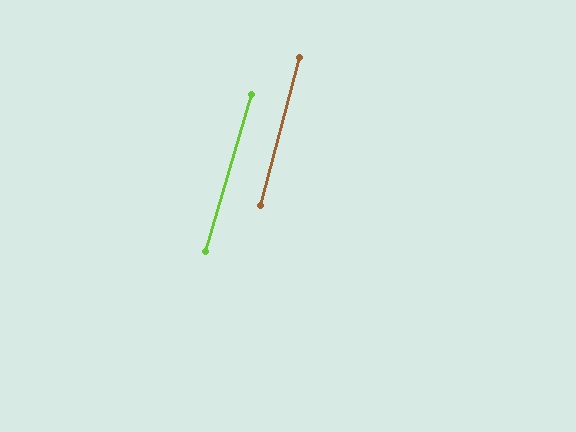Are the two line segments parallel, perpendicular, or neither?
Parallel — their directions differ by only 1.7°.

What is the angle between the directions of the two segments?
Approximately 2 degrees.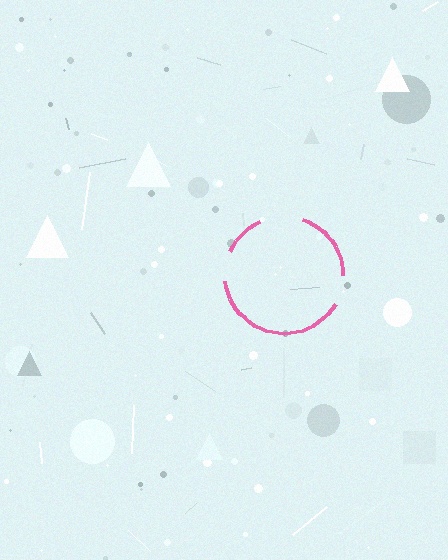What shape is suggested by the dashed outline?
The dashed outline suggests a circle.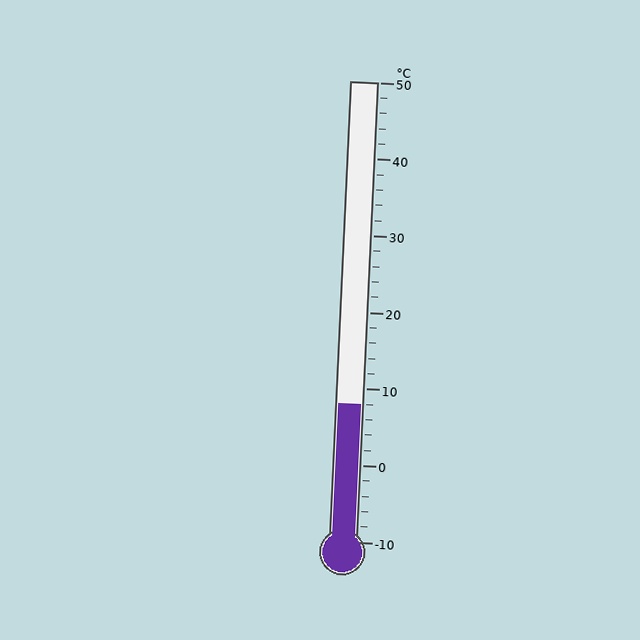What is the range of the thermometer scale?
The thermometer scale ranges from -10°C to 50°C.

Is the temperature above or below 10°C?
The temperature is below 10°C.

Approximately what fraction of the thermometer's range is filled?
The thermometer is filled to approximately 30% of its range.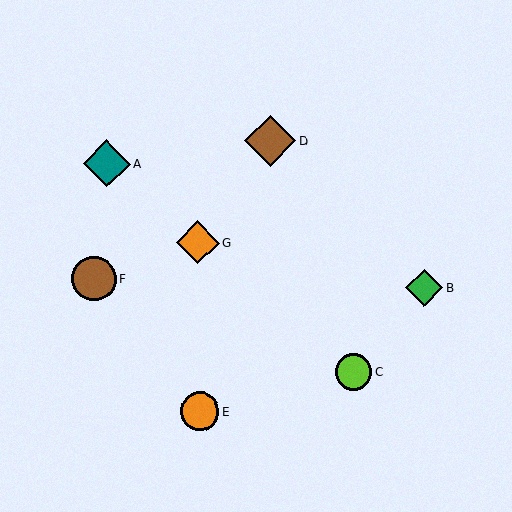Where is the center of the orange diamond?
The center of the orange diamond is at (198, 243).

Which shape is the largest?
The brown diamond (labeled D) is the largest.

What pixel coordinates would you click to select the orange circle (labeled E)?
Click at (200, 411) to select the orange circle E.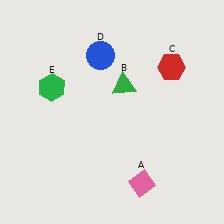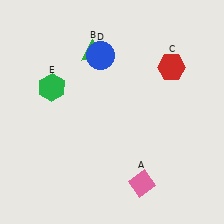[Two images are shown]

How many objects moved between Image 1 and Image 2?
1 object moved between the two images.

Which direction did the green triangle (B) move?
The green triangle (B) moved up.